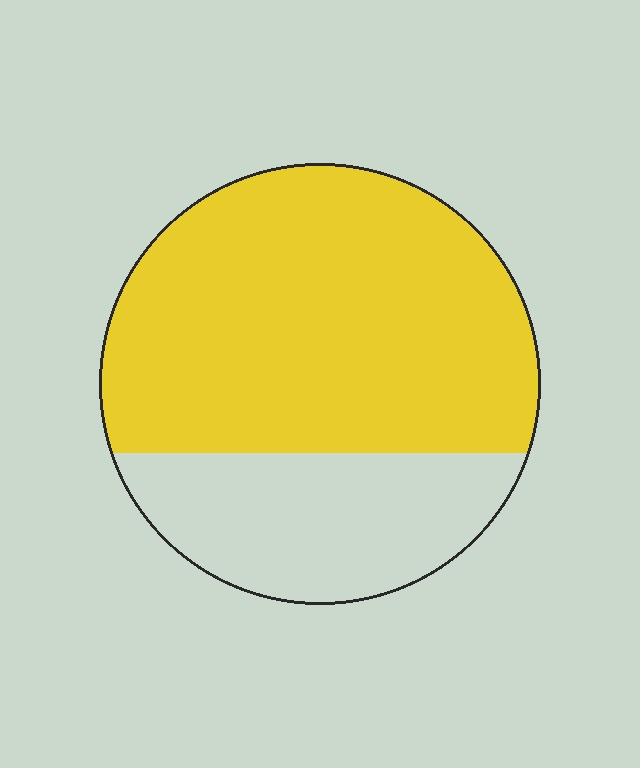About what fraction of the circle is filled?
About two thirds (2/3).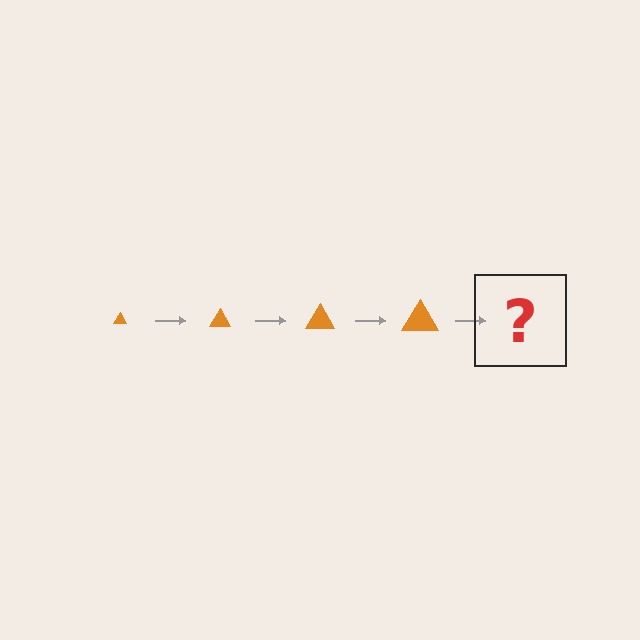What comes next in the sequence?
The next element should be an orange triangle, larger than the previous one.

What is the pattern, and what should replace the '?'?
The pattern is that the triangle gets progressively larger each step. The '?' should be an orange triangle, larger than the previous one.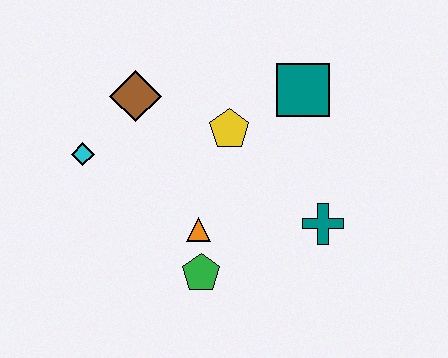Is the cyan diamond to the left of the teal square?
Yes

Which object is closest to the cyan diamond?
The brown diamond is closest to the cyan diamond.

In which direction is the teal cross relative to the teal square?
The teal cross is below the teal square.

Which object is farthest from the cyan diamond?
The teal cross is farthest from the cyan diamond.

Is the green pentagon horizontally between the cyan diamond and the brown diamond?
No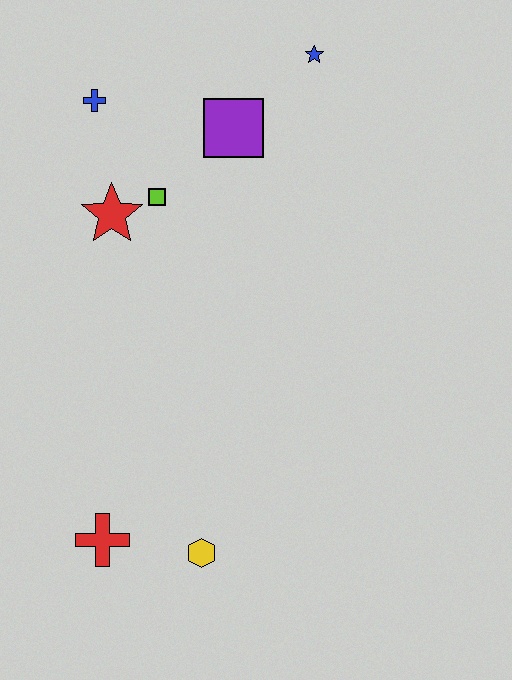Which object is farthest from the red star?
The yellow hexagon is farthest from the red star.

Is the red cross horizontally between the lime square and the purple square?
No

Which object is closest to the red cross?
The yellow hexagon is closest to the red cross.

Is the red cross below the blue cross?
Yes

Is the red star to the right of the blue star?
No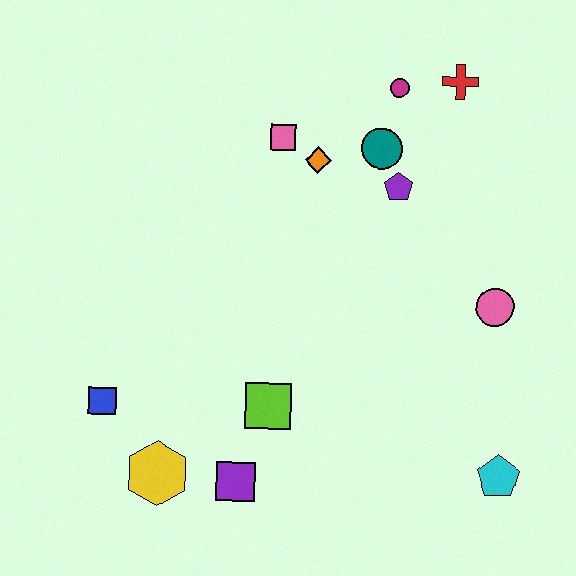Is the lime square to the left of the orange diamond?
Yes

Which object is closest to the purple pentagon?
The teal circle is closest to the purple pentagon.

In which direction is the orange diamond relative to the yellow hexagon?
The orange diamond is above the yellow hexagon.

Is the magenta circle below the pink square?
No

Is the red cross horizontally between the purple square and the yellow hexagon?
No